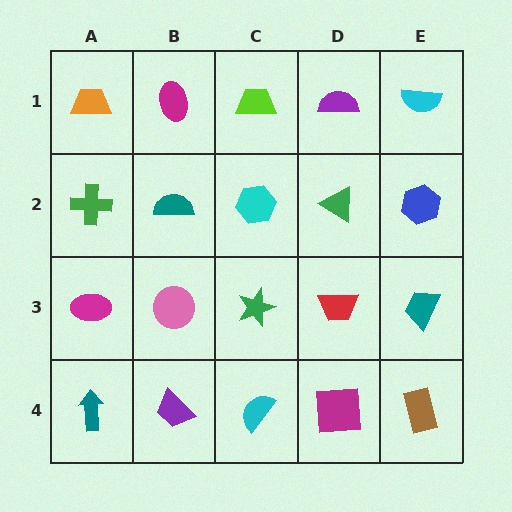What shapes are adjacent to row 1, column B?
A teal semicircle (row 2, column B), an orange trapezoid (row 1, column A), a lime trapezoid (row 1, column C).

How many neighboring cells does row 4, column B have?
3.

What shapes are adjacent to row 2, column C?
A lime trapezoid (row 1, column C), a green star (row 3, column C), a teal semicircle (row 2, column B), a green triangle (row 2, column D).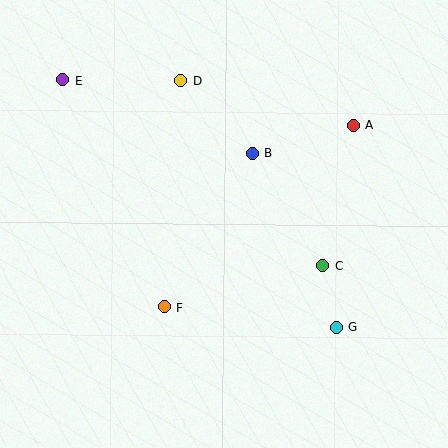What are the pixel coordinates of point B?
Point B is at (252, 153).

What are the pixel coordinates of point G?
Point G is at (336, 327).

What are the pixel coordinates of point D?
Point D is at (181, 80).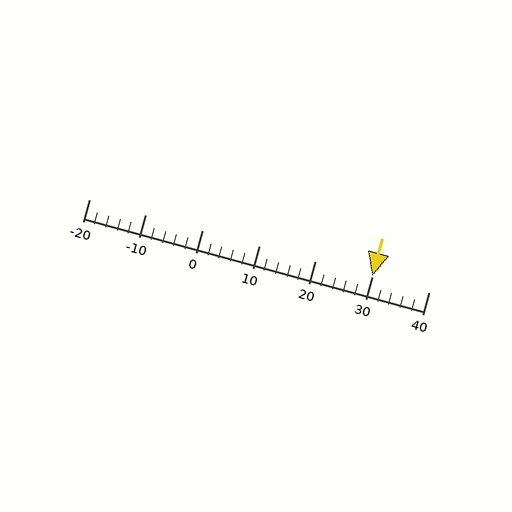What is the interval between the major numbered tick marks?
The major tick marks are spaced 10 units apart.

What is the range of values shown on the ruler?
The ruler shows values from -20 to 40.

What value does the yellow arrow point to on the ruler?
The yellow arrow points to approximately 30.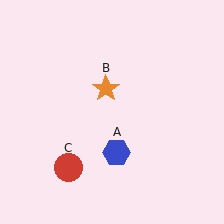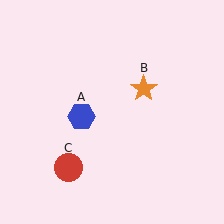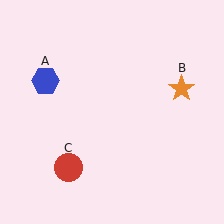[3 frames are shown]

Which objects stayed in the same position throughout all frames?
Red circle (object C) remained stationary.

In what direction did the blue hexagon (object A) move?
The blue hexagon (object A) moved up and to the left.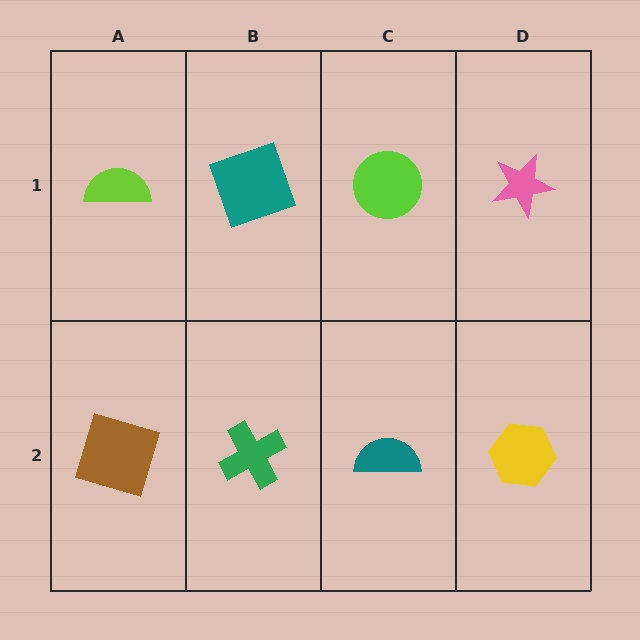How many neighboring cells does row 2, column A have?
2.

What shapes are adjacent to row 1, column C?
A teal semicircle (row 2, column C), a teal square (row 1, column B), a pink star (row 1, column D).